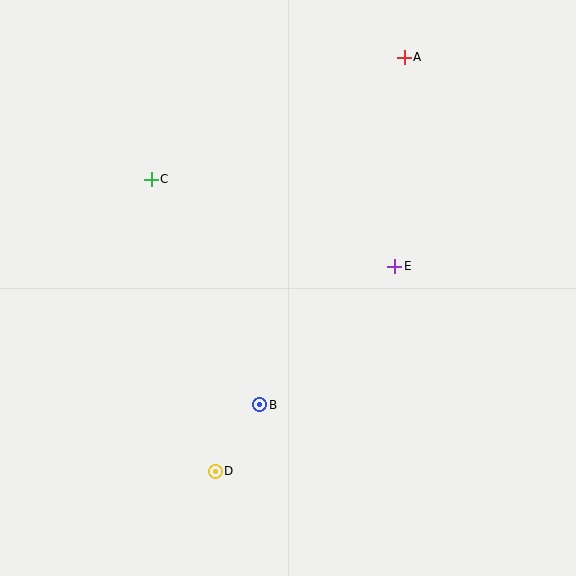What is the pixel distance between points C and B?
The distance between C and B is 250 pixels.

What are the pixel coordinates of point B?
Point B is at (260, 405).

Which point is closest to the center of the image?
Point E at (395, 266) is closest to the center.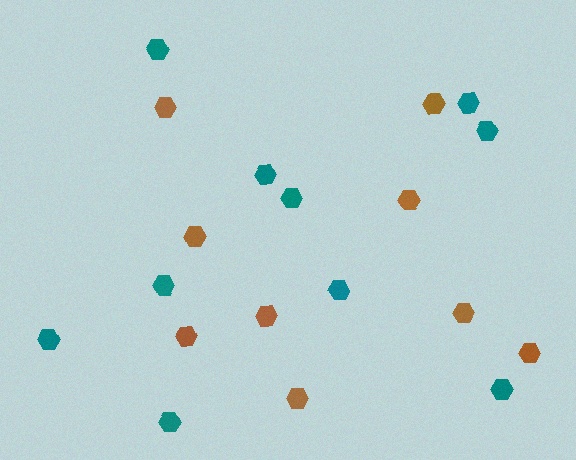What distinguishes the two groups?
There are 2 groups: one group of brown hexagons (9) and one group of teal hexagons (10).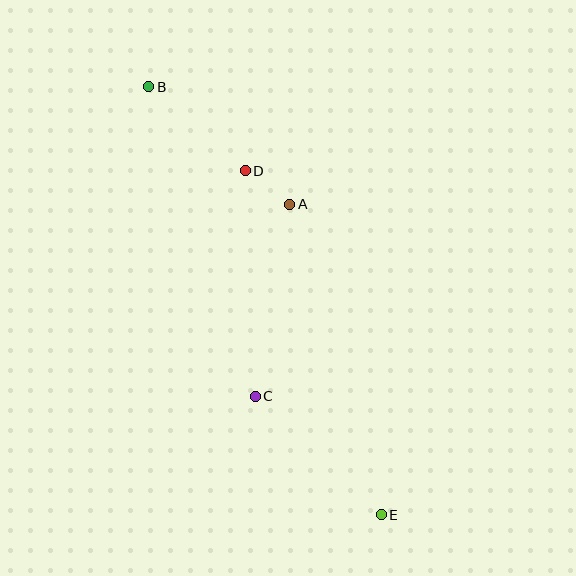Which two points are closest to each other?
Points A and D are closest to each other.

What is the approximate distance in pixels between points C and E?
The distance between C and E is approximately 173 pixels.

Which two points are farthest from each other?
Points B and E are farthest from each other.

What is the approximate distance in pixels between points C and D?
The distance between C and D is approximately 226 pixels.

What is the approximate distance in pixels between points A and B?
The distance between A and B is approximately 184 pixels.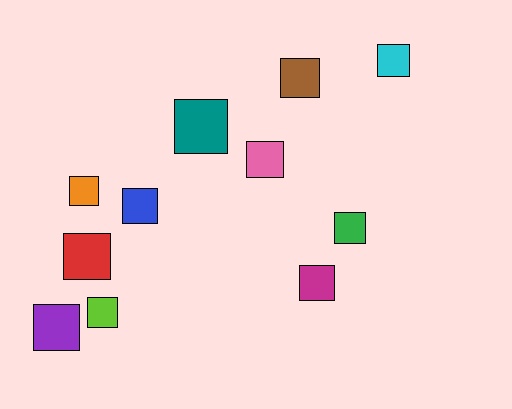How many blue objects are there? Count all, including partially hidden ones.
There is 1 blue object.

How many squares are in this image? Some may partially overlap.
There are 11 squares.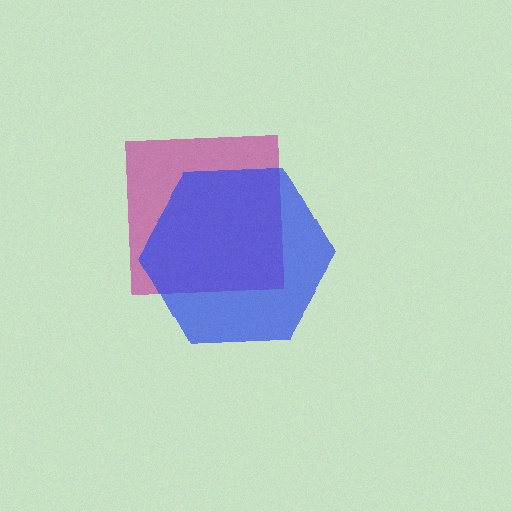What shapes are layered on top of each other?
The layered shapes are: a magenta square, a blue hexagon.